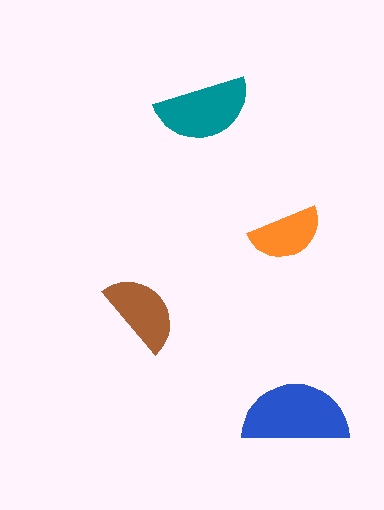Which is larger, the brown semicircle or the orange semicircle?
The brown one.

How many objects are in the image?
There are 4 objects in the image.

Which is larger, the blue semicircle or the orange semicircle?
The blue one.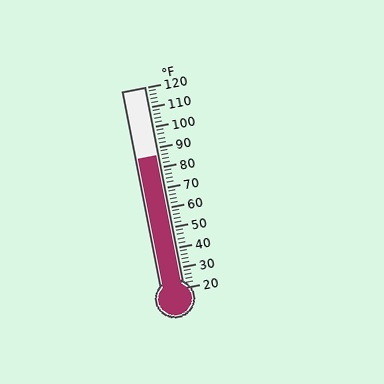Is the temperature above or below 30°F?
The temperature is above 30°F.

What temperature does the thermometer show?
The thermometer shows approximately 86°F.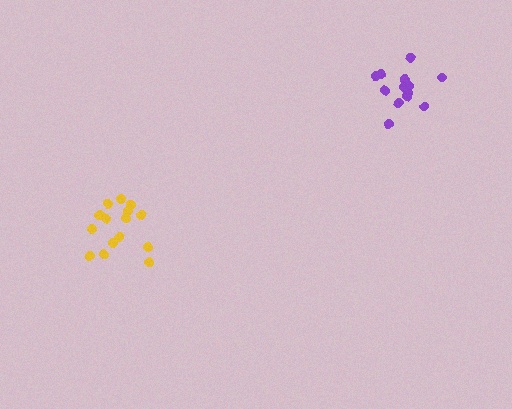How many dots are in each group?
Group 1: 15 dots, Group 2: 13 dots (28 total).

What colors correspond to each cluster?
The clusters are colored: yellow, purple.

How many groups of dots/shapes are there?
There are 2 groups.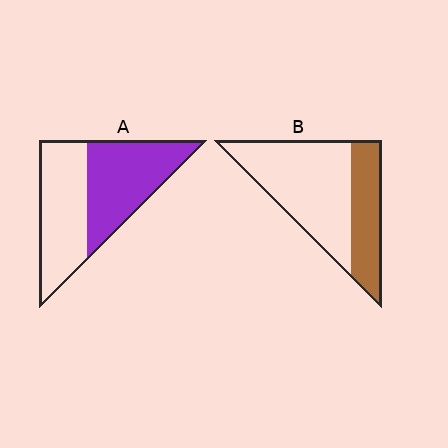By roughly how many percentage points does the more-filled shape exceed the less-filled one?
By roughly 20 percentage points (A over B).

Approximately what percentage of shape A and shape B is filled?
A is approximately 50% and B is approximately 35%.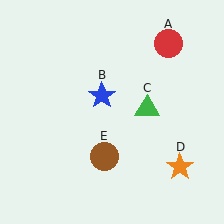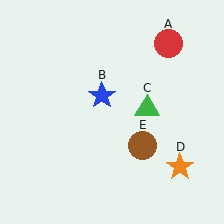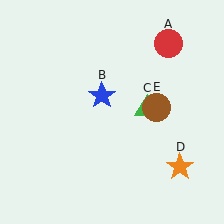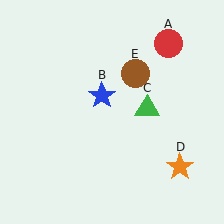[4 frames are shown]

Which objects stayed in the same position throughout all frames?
Red circle (object A) and blue star (object B) and green triangle (object C) and orange star (object D) remained stationary.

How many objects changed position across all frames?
1 object changed position: brown circle (object E).